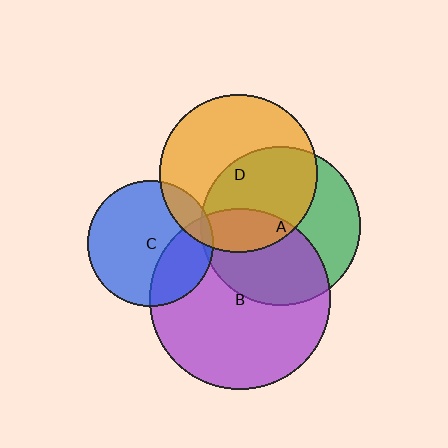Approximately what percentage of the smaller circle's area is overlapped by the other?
Approximately 30%.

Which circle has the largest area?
Circle B (purple).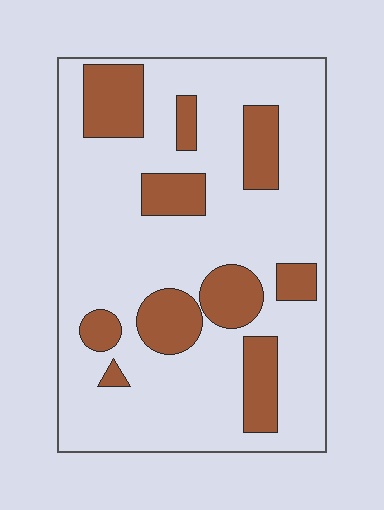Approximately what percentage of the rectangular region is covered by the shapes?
Approximately 25%.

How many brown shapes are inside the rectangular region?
10.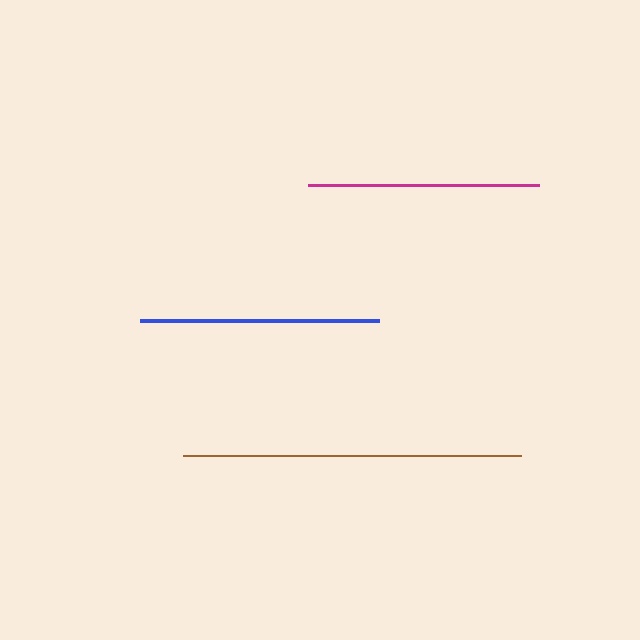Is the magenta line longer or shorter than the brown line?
The brown line is longer than the magenta line.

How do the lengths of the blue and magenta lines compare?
The blue and magenta lines are approximately the same length.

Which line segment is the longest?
The brown line is the longest at approximately 337 pixels.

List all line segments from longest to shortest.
From longest to shortest: brown, blue, magenta.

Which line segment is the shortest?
The magenta line is the shortest at approximately 231 pixels.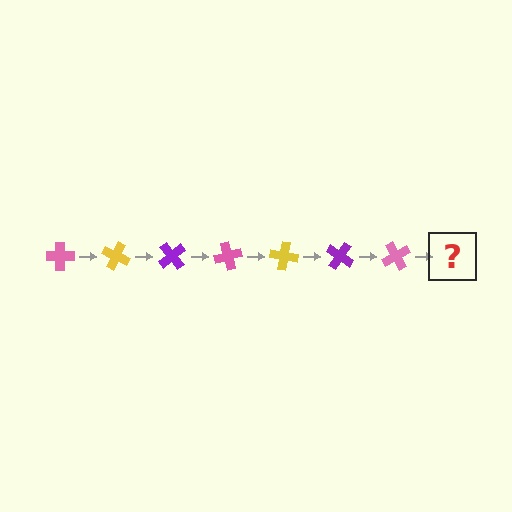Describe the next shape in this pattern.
It should be a yellow cross, rotated 175 degrees from the start.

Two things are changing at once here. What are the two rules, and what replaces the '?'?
The two rules are that it rotates 25 degrees each step and the color cycles through pink, yellow, and purple. The '?' should be a yellow cross, rotated 175 degrees from the start.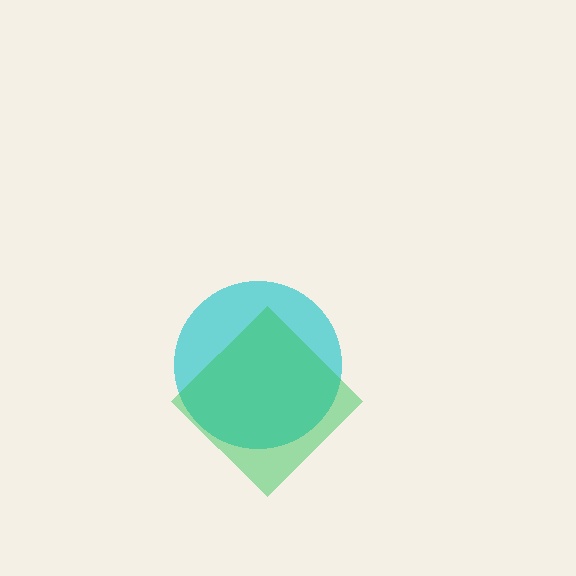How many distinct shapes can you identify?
There are 2 distinct shapes: a cyan circle, a green diamond.